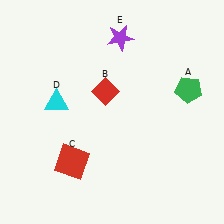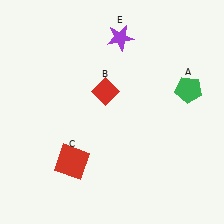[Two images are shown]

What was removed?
The cyan triangle (D) was removed in Image 2.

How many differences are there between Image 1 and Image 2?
There is 1 difference between the two images.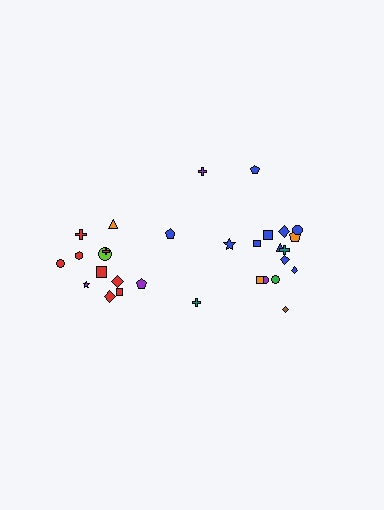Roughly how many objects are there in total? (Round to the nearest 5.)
Roughly 30 objects in total.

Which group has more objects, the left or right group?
The right group.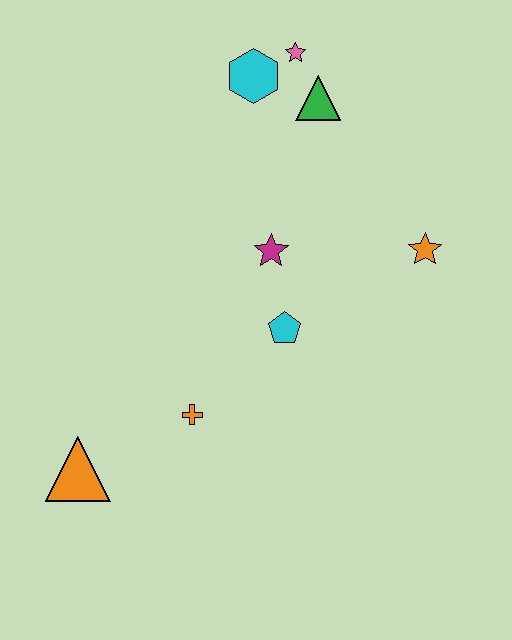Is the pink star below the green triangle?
No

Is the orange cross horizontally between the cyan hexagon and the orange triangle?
Yes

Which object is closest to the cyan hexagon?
The pink star is closest to the cyan hexagon.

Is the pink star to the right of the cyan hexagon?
Yes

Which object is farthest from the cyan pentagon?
The pink star is farthest from the cyan pentagon.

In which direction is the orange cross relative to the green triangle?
The orange cross is below the green triangle.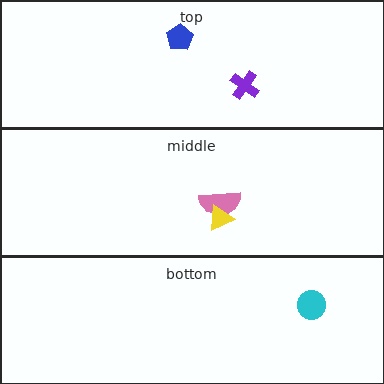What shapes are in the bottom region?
The cyan circle.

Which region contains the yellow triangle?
The middle region.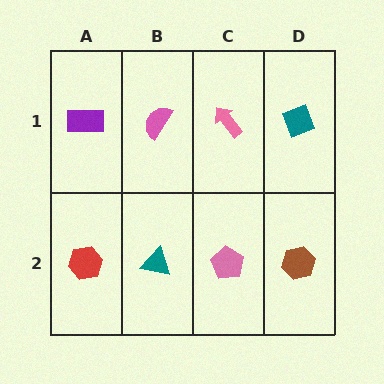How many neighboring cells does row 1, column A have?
2.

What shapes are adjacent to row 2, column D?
A teal diamond (row 1, column D), a pink pentagon (row 2, column C).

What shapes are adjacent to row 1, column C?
A pink pentagon (row 2, column C), a pink semicircle (row 1, column B), a teal diamond (row 1, column D).